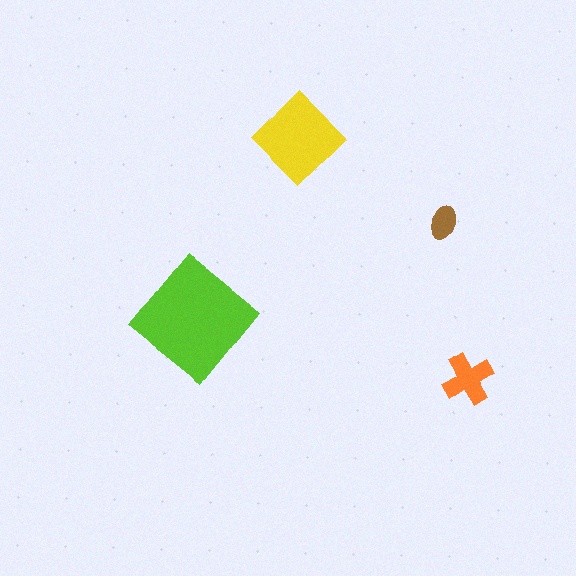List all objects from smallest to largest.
The brown ellipse, the orange cross, the yellow diamond, the lime diamond.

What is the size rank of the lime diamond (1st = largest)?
1st.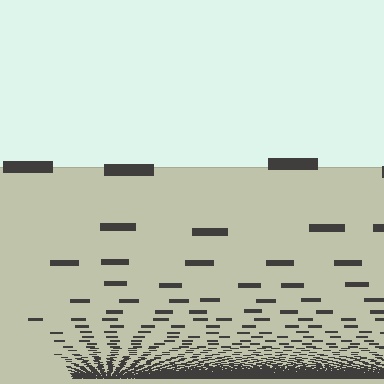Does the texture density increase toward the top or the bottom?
Density increases toward the bottom.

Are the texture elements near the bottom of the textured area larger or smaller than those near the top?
Smaller. The gradient is inverted — elements near the bottom are smaller and denser.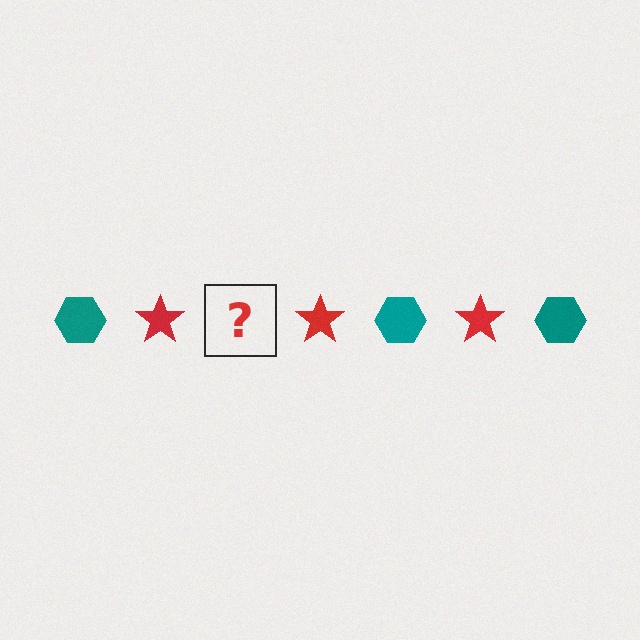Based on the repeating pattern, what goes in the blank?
The blank should be a teal hexagon.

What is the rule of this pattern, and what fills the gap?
The rule is that the pattern alternates between teal hexagon and red star. The gap should be filled with a teal hexagon.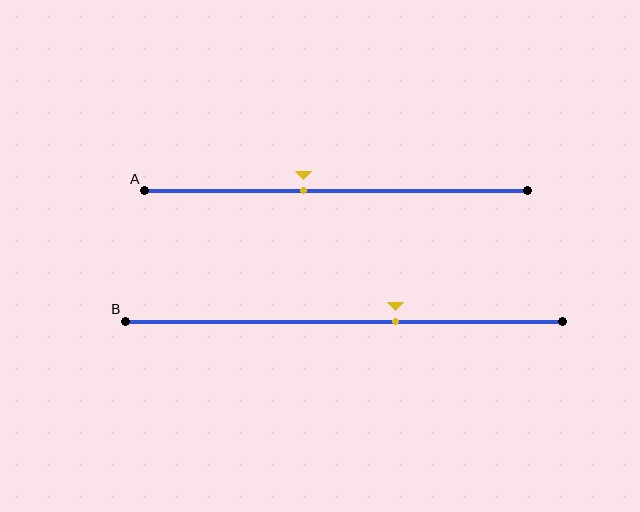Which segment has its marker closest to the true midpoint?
Segment A has its marker closest to the true midpoint.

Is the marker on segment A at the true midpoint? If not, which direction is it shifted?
No, the marker on segment A is shifted to the left by about 8% of the segment length.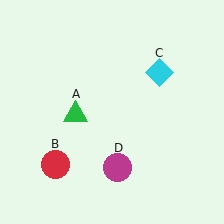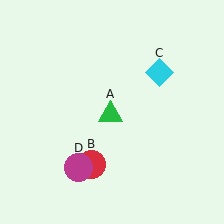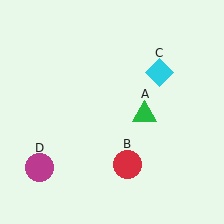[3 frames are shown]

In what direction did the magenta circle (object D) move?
The magenta circle (object D) moved left.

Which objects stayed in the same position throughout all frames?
Cyan diamond (object C) remained stationary.